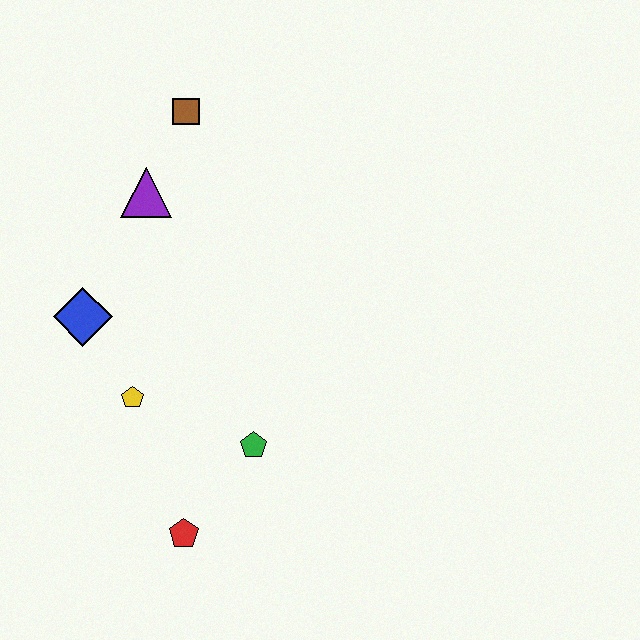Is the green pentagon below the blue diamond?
Yes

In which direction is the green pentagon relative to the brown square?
The green pentagon is below the brown square.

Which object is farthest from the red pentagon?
The brown square is farthest from the red pentagon.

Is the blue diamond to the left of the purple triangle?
Yes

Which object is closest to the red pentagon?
The green pentagon is closest to the red pentagon.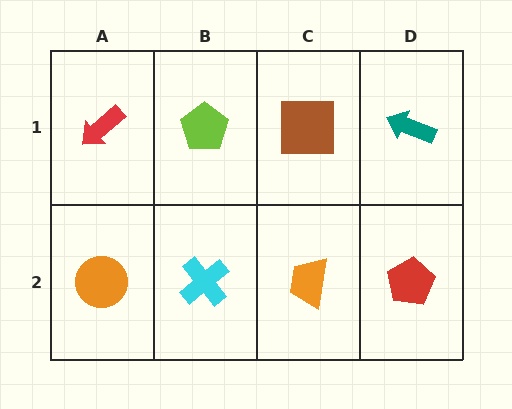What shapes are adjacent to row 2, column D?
A teal arrow (row 1, column D), an orange trapezoid (row 2, column C).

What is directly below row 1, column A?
An orange circle.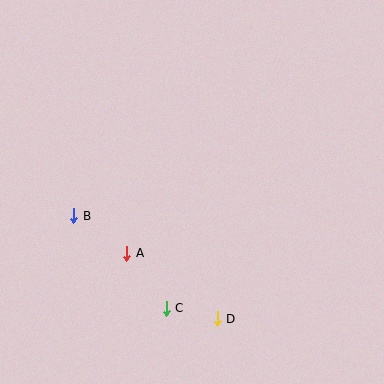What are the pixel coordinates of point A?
Point A is at (127, 253).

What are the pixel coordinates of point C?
Point C is at (166, 308).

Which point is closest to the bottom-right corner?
Point D is closest to the bottom-right corner.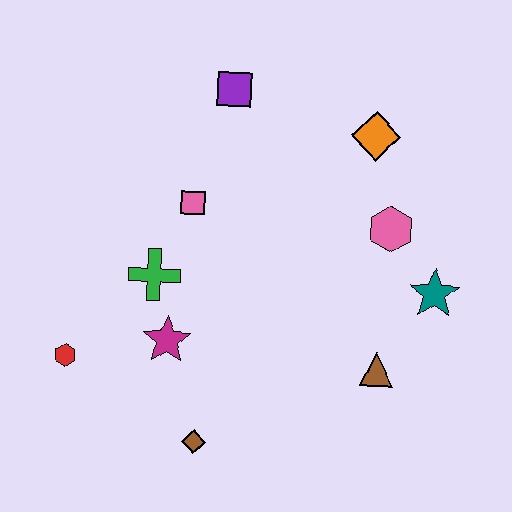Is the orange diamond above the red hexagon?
Yes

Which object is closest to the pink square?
The green cross is closest to the pink square.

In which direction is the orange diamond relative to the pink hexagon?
The orange diamond is above the pink hexagon.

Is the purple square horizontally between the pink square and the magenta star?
No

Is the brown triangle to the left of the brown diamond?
No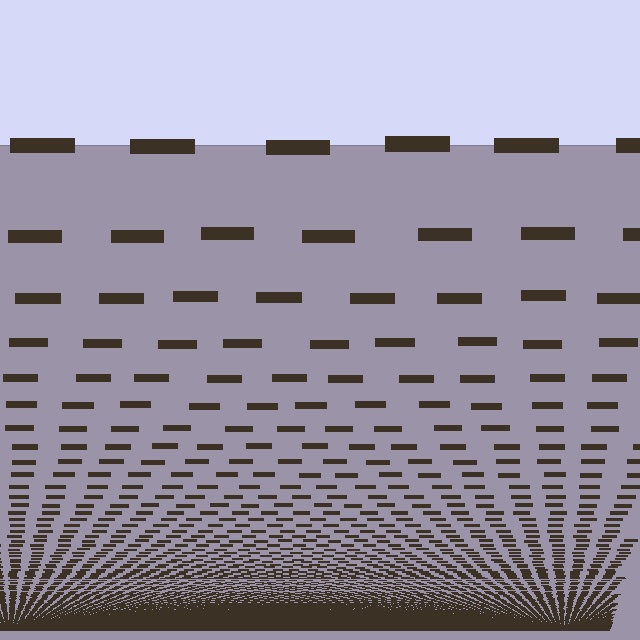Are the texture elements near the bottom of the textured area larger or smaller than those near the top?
Smaller. The gradient is inverted — elements near the bottom are smaller and denser.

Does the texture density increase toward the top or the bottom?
Density increases toward the bottom.